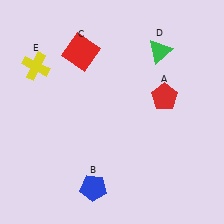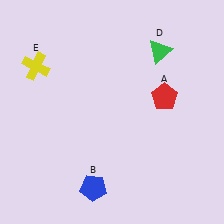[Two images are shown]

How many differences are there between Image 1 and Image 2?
There is 1 difference between the two images.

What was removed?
The red square (C) was removed in Image 2.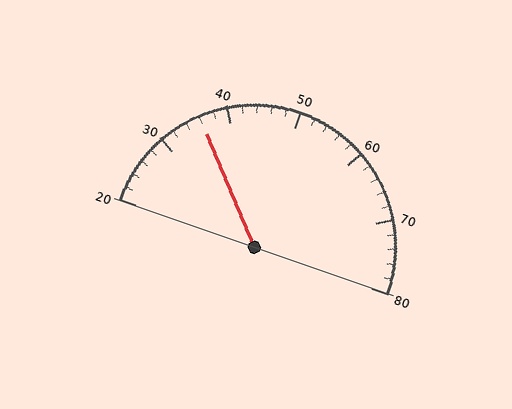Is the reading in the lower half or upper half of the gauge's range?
The reading is in the lower half of the range (20 to 80).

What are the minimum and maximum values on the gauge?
The gauge ranges from 20 to 80.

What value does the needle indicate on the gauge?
The needle indicates approximately 36.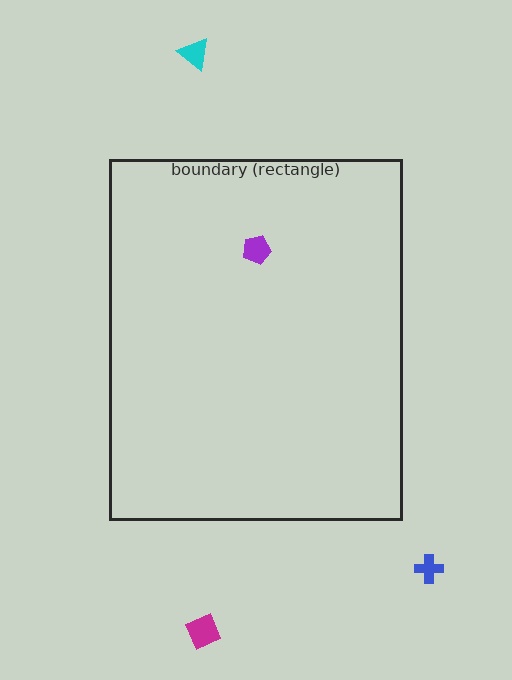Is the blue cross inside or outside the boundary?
Outside.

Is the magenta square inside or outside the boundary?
Outside.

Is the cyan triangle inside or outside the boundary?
Outside.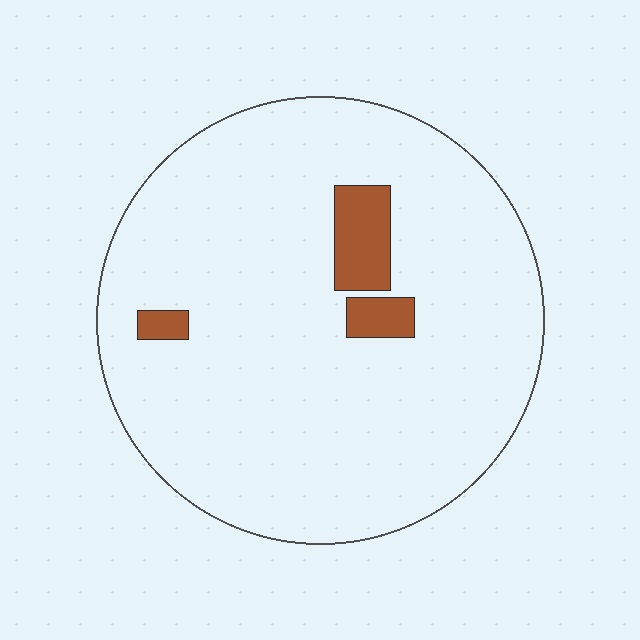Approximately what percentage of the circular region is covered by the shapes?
Approximately 5%.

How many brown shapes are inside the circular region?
3.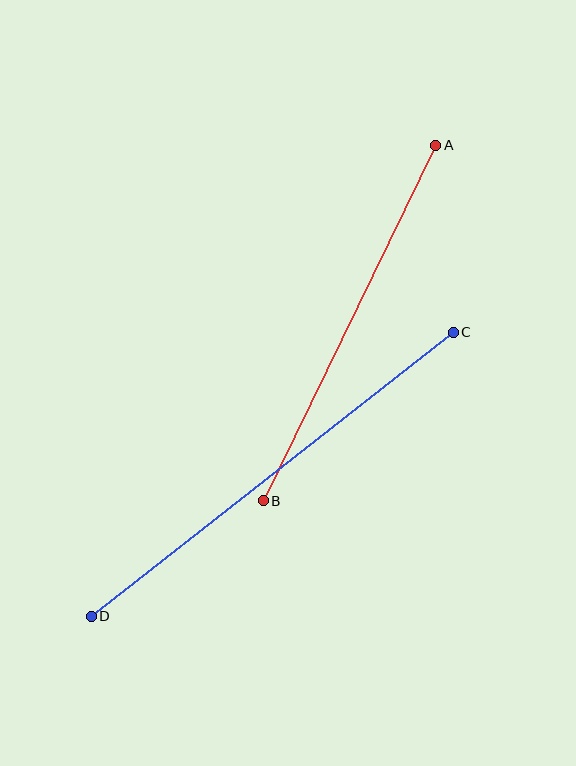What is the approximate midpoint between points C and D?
The midpoint is at approximately (272, 474) pixels.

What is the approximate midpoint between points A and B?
The midpoint is at approximately (349, 323) pixels.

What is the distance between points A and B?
The distance is approximately 395 pixels.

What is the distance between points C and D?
The distance is approximately 460 pixels.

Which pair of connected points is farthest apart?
Points C and D are farthest apart.